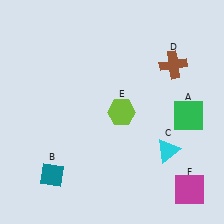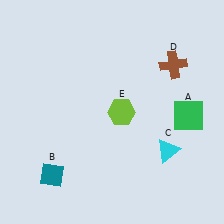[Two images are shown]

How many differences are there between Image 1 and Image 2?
There is 1 difference between the two images.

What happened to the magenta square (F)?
The magenta square (F) was removed in Image 2. It was in the bottom-right area of Image 1.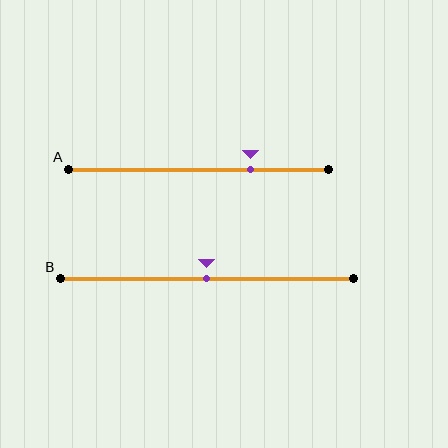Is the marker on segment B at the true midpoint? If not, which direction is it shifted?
Yes, the marker on segment B is at the true midpoint.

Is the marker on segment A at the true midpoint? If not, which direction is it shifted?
No, the marker on segment A is shifted to the right by about 20% of the segment length.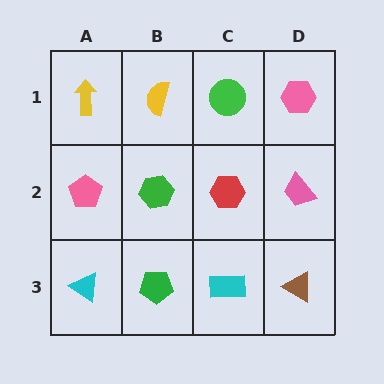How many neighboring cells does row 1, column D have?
2.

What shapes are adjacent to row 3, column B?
A green hexagon (row 2, column B), a cyan triangle (row 3, column A), a cyan rectangle (row 3, column C).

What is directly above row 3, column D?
A pink trapezoid.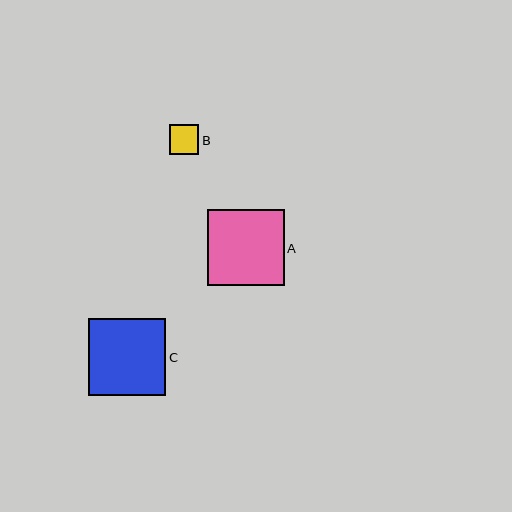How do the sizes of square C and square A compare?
Square C and square A are approximately the same size.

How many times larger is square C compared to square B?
Square C is approximately 2.6 times the size of square B.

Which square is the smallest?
Square B is the smallest with a size of approximately 29 pixels.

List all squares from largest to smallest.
From largest to smallest: C, A, B.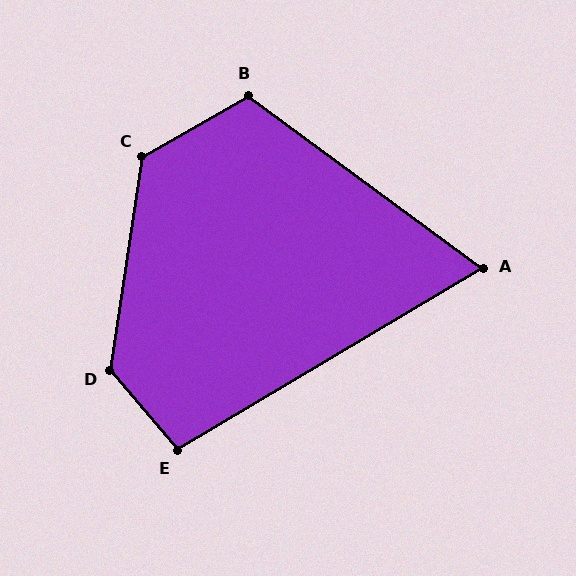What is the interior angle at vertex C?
Approximately 128 degrees (obtuse).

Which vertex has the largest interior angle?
D, at approximately 131 degrees.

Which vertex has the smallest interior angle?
A, at approximately 67 degrees.